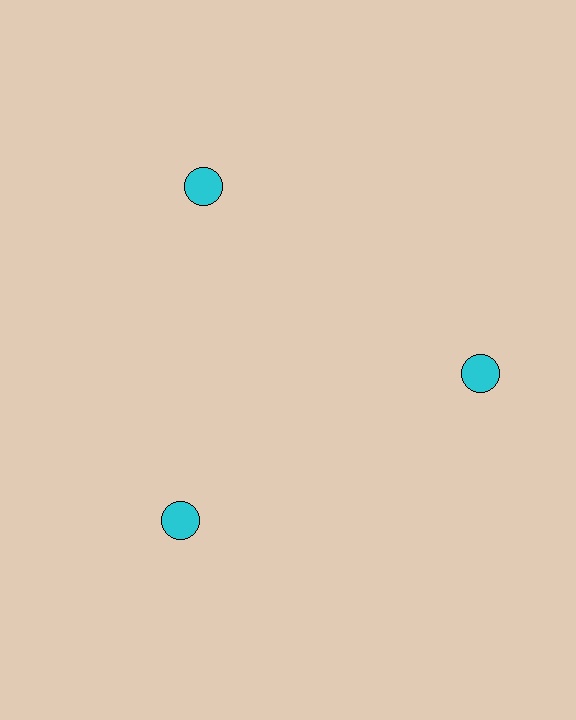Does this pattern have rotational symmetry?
Yes, this pattern has 3-fold rotational symmetry. It looks the same after rotating 120 degrees around the center.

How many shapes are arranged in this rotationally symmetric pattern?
There are 3 shapes, arranged in 3 groups of 1.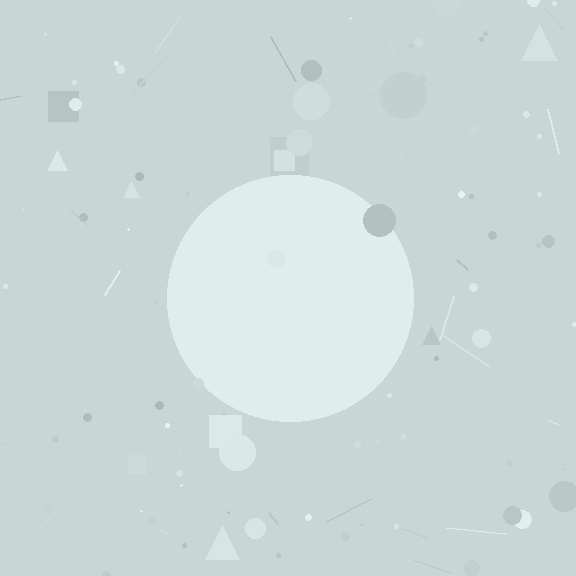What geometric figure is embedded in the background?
A circle is embedded in the background.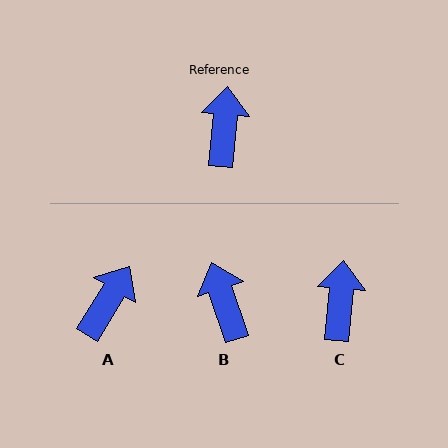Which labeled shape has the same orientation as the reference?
C.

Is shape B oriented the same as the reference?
No, it is off by about 24 degrees.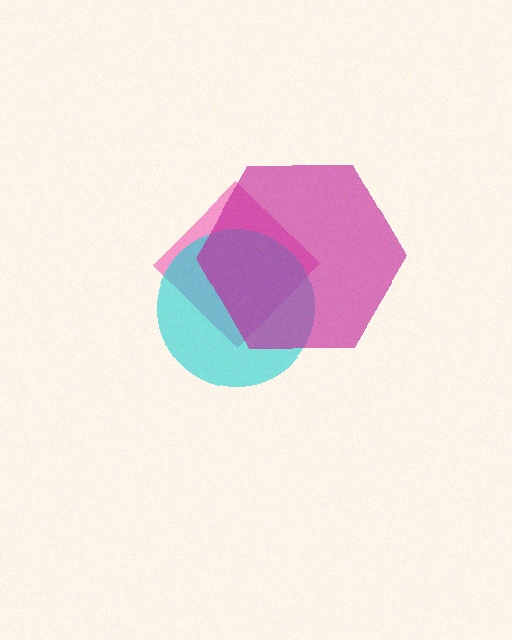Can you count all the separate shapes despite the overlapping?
Yes, there are 3 separate shapes.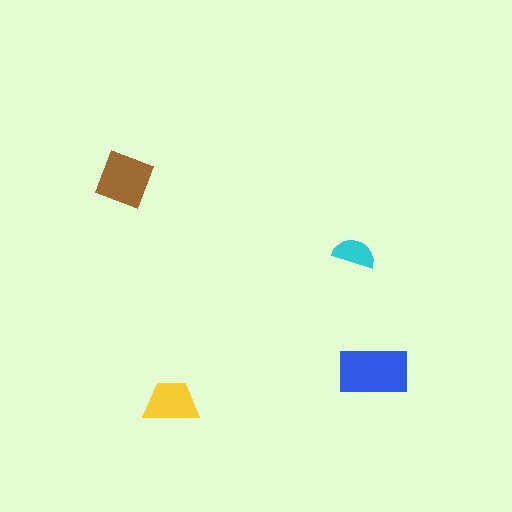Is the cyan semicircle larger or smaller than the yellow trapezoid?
Smaller.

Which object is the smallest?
The cyan semicircle.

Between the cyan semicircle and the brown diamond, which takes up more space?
The brown diamond.